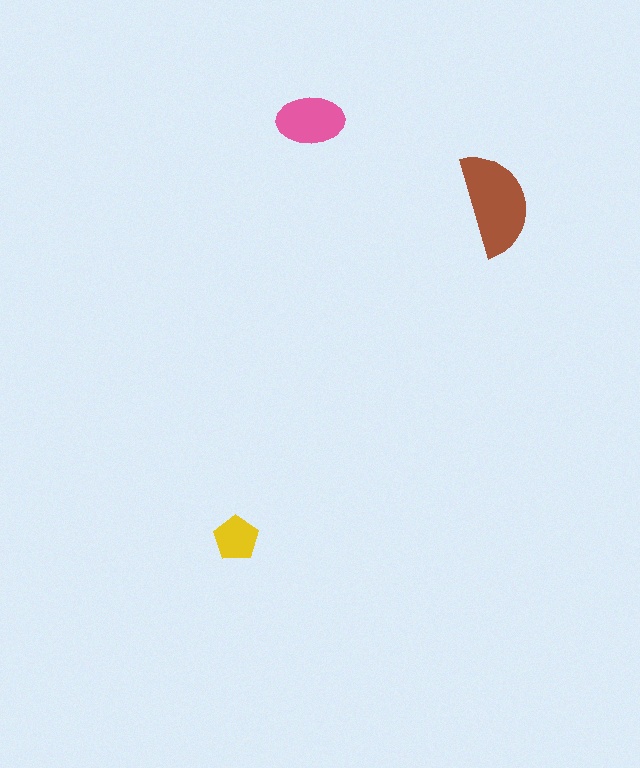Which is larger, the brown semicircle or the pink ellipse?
The brown semicircle.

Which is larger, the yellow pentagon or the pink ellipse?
The pink ellipse.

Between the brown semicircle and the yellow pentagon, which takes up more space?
The brown semicircle.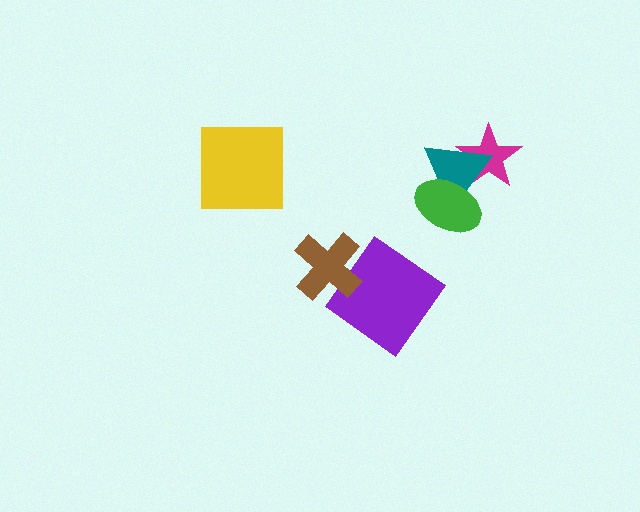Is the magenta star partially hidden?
Yes, it is partially covered by another shape.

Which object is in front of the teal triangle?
The green ellipse is in front of the teal triangle.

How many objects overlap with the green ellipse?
2 objects overlap with the green ellipse.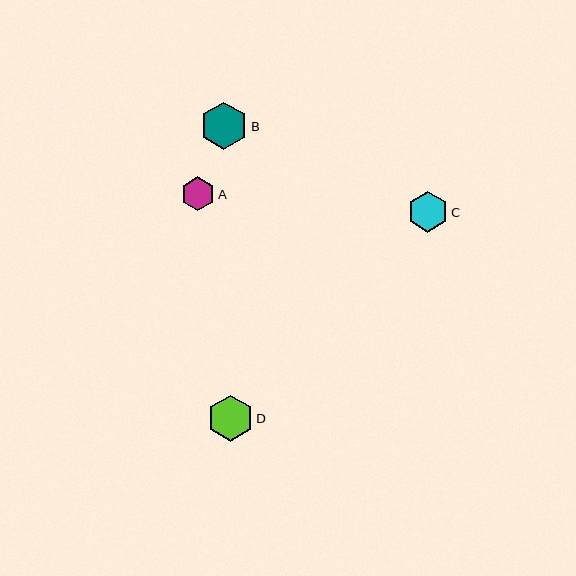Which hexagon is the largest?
Hexagon B is the largest with a size of approximately 47 pixels.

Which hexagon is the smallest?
Hexagon A is the smallest with a size of approximately 34 pixels.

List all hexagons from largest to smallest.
From largest to smallest: B, D, C, A.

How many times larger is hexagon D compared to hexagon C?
Hexagon D is approximately 1.2 times the size of hexagon C.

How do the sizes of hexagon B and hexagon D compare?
Hexagon B and hexagon D are approximately the same size.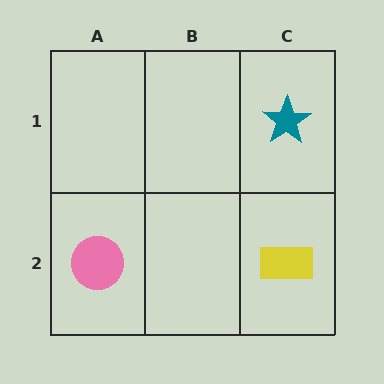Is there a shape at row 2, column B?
No, that cell is empty.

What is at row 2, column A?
A pink circle.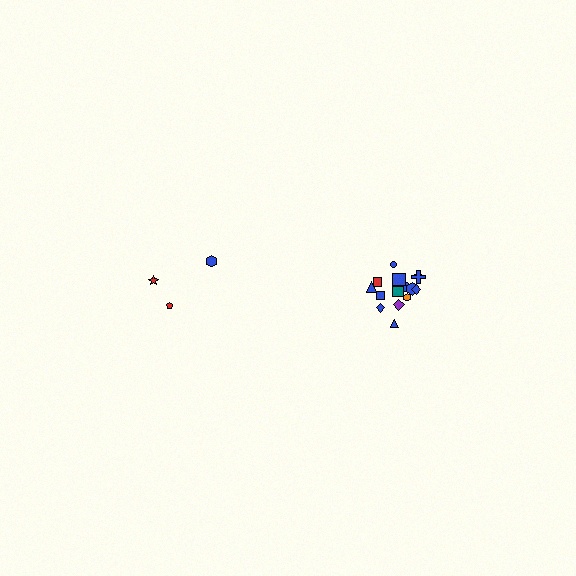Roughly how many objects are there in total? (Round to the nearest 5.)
Roughly 20 objects in total.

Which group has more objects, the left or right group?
The right group.